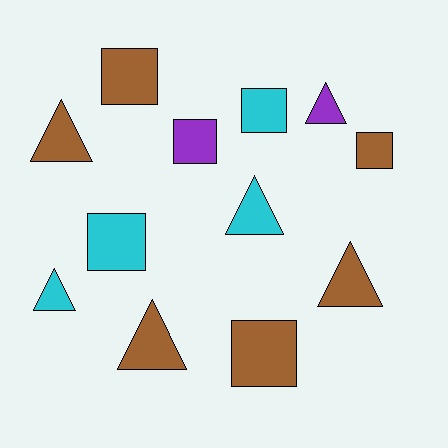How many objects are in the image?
There are 12 objects.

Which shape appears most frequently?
Triangle, with 6 objects.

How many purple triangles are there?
There is 1 purple triangle.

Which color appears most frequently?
Brown, with 6 objects.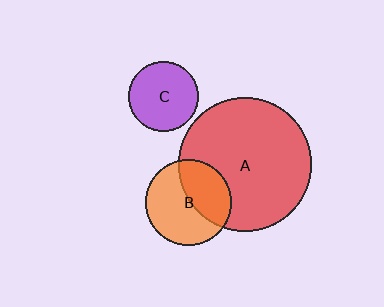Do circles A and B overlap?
Yes.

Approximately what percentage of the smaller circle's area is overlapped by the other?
Approximately 40%.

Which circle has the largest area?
Circle A (red).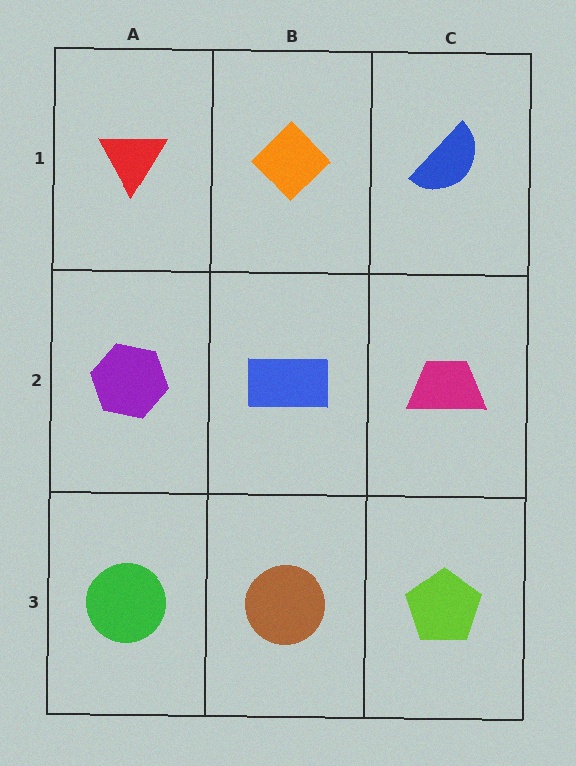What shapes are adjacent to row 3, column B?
A blue rectangle (row 2, column B), a green circle (row 3, column A), a lime pentagon (row 3, column C).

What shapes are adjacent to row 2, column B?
An orange diamond (row 1, column B), a brown circle (row 3, column B), a purple hexagon (row 2, column A), a magenta trapezoid (row 2, column C).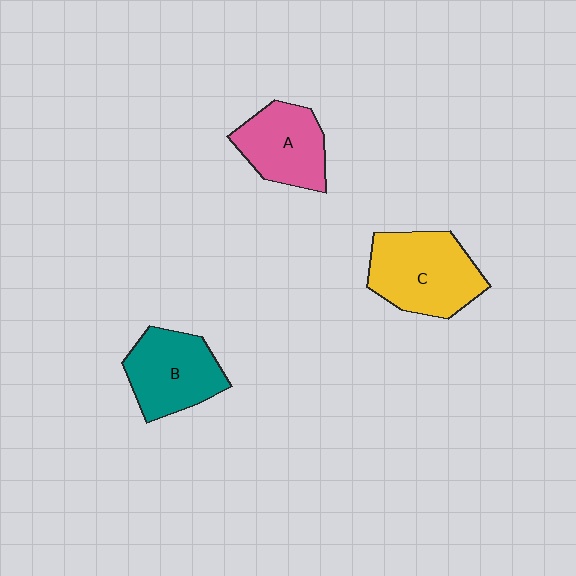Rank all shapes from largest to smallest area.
From largest to smallest: C (yellow), B (teal), A (pink).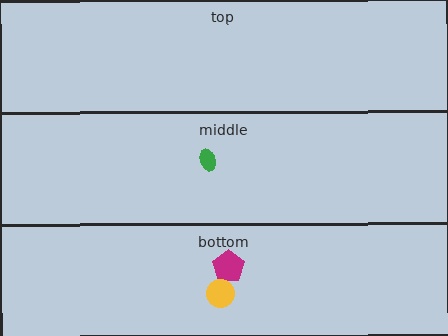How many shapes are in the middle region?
1.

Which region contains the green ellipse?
The middle region.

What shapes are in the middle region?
The green ellipse.